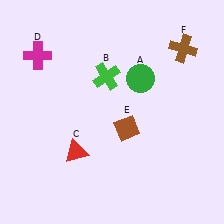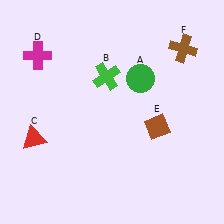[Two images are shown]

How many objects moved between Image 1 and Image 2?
2 objects moved between the two images.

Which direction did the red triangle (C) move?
The red triangle (C) moved left.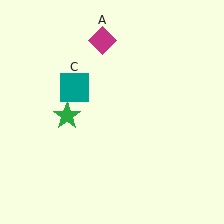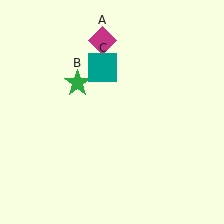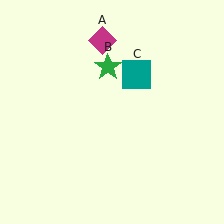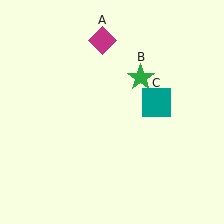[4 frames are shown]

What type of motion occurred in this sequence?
The green star (object B), teal square (object C) rotated clockwise around the center of the scene.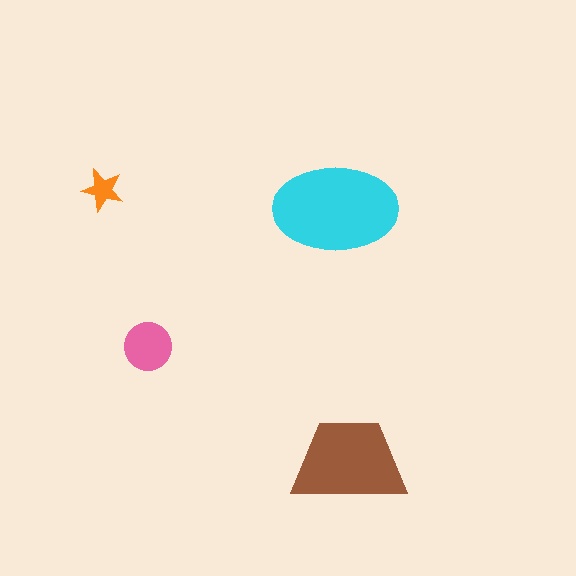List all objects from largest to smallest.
The cyan ellipse, the brown trapezoid, the pink circle, the orange star.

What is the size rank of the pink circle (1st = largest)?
3rd.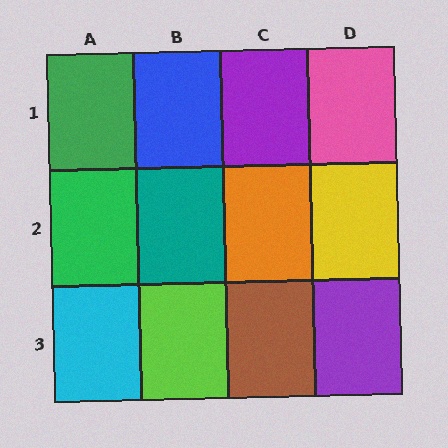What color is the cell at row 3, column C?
Brown.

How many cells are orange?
1 cell is orange.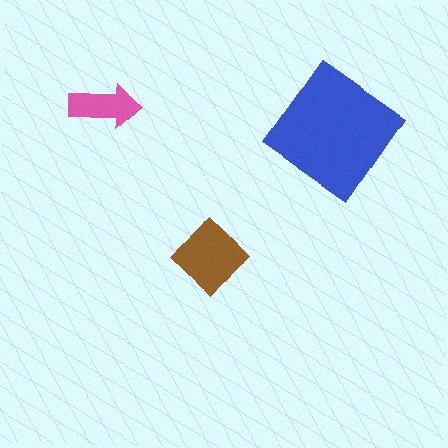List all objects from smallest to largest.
The pink arrow, the brown diamond, the blue diamond.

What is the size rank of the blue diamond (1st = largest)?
1st.